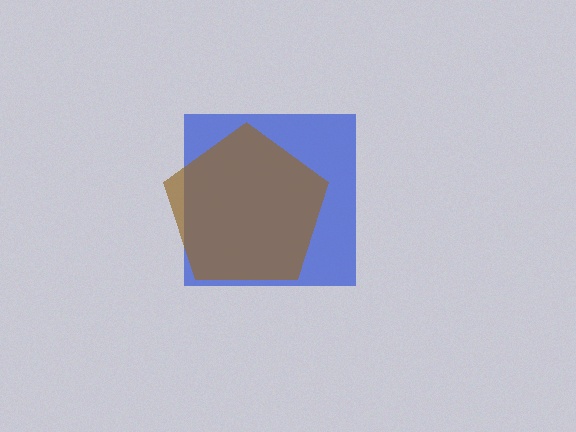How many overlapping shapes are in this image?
There are 2 overlapping shapes in the image.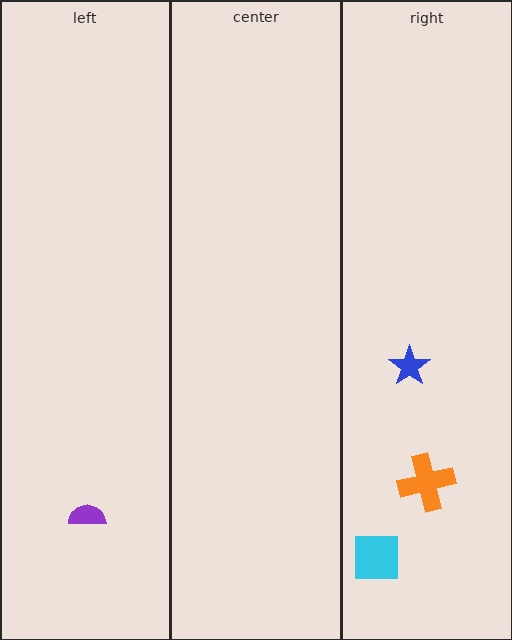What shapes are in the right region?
The orange cross, the cyan square, the blue star.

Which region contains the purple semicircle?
The left region.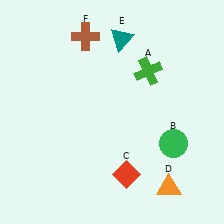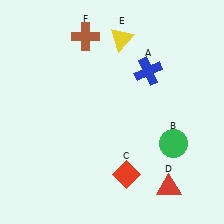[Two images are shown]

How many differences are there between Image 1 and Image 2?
There are 3 differences between the two images.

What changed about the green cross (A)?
In Image 1, A is green. In Image 2, it changed to blue.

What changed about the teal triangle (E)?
In Image 1, E is teal. In Image 2, it changed to yellow.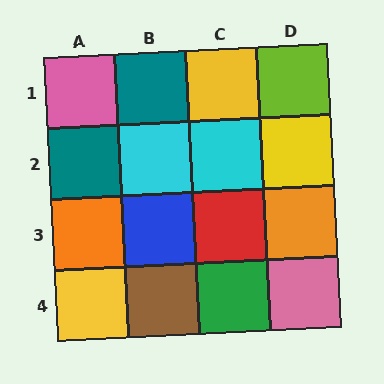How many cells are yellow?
3 cells are yellow.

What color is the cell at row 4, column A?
Yellow.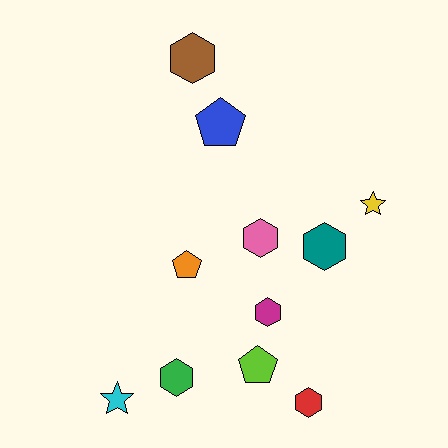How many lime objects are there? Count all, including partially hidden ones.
There is 1 lime object.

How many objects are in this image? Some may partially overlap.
There are 11 objects.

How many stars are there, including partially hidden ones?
There are 2 stars.